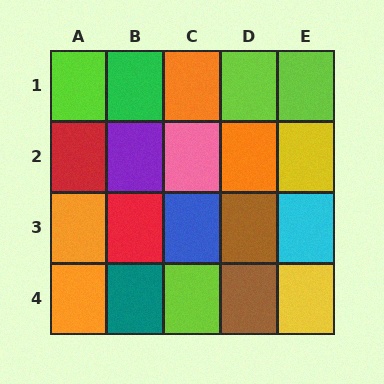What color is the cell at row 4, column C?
Lime.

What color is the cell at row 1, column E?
Lime.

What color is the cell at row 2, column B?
Purple.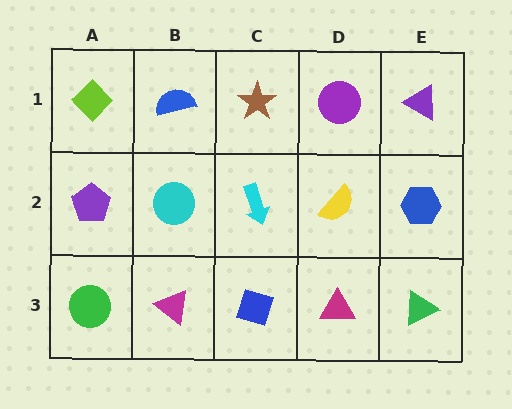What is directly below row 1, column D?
A yellow semicircle.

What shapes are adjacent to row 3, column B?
A cyan circle (row 2, column B), a green circle (row 3, column A), a blue diamond (row 3, column C).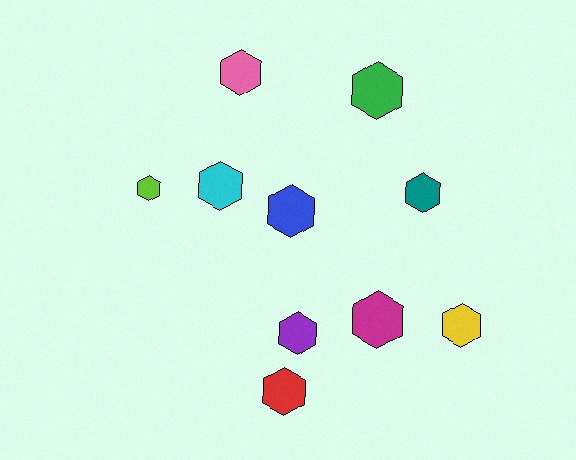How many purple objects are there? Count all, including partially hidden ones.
There is 1 purple object.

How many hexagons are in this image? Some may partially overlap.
There are 10 hexagons.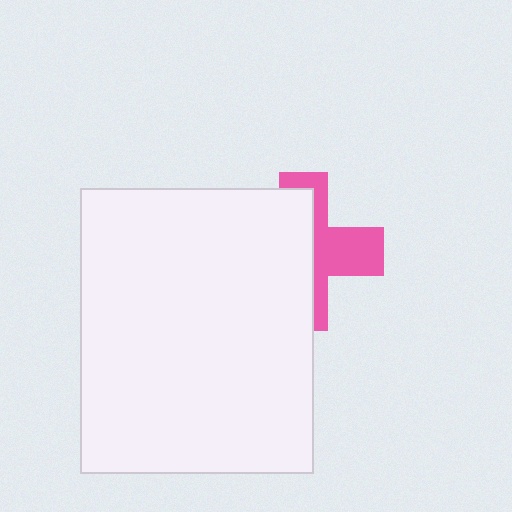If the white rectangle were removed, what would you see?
You would see the complete pink cross.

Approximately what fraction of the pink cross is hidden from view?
Roughly 58% of the pink cross is hidden behind the white rectangle.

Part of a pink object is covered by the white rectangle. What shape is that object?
It is a cross.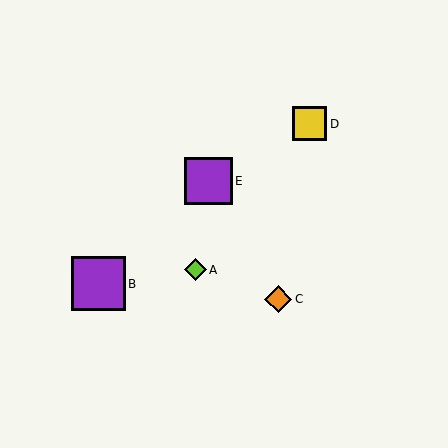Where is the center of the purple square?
The center of the purple square is at (98, 284).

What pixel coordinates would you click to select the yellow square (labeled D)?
Click at (309, 124) to select the yellow square D.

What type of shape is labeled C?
Shape C is an orange diamond.